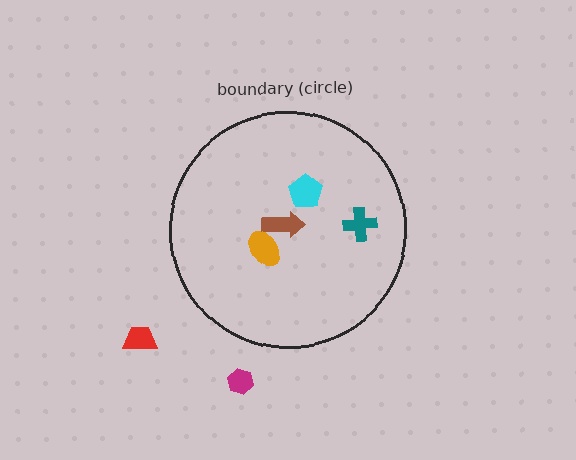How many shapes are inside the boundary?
4 inside, 2 outside.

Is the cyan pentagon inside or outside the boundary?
Inside.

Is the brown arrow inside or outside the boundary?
Inside.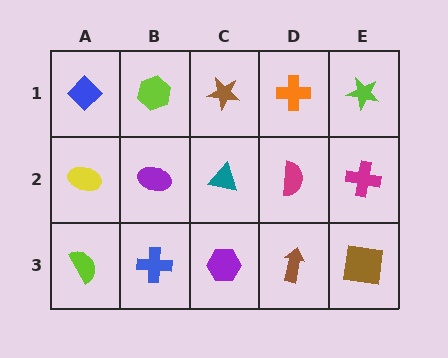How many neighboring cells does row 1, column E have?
2.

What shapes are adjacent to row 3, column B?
A purple ellipse (row 2, column B), a lime semicircle (row 3, column A), a purple hexagon (row 3, column C).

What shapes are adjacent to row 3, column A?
A yellow ellipse (row 2, column A), a blue cross (row 3, column B).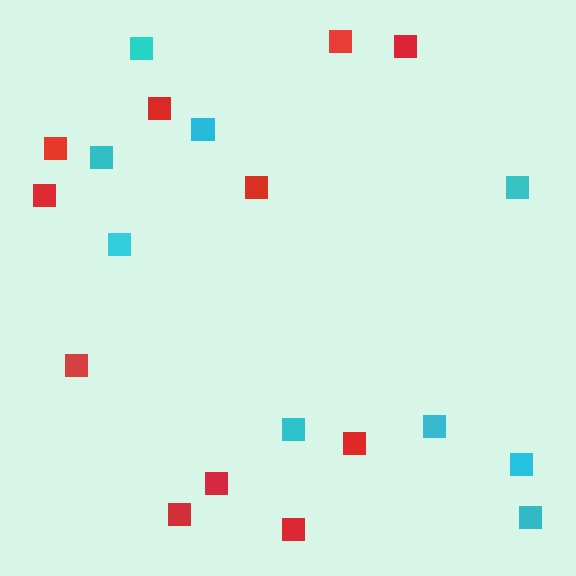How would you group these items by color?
There are 2 groups: one group of red squares (11) and one group of cyan squares (9).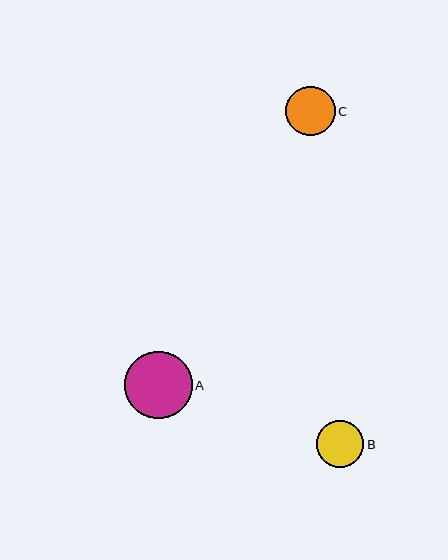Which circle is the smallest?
Circle B is the smallest with a size of approximately 47 pixels.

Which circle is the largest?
Circle A is the largest with a size of approximately 68 pixels.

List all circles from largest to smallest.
From largest to smallest: A, C, B.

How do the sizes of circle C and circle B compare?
Circle C and circle B are approximately the same size.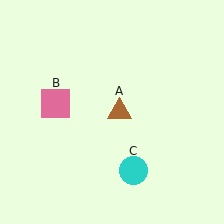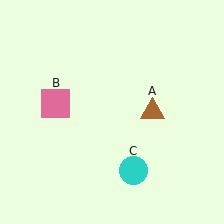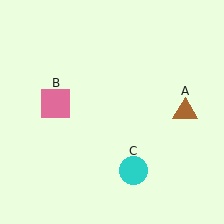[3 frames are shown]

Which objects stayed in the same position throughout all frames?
Pink square (object B) and cyan circle (object C) remained stationary.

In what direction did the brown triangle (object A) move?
The brown triangle (object A) moved right.